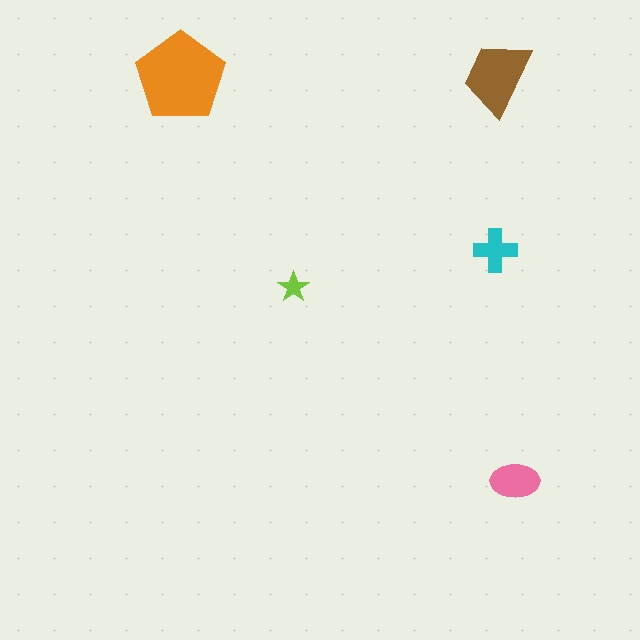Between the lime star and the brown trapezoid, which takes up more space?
The brown trapezoid.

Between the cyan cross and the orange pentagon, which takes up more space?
The orange pentagon.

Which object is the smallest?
The lime star.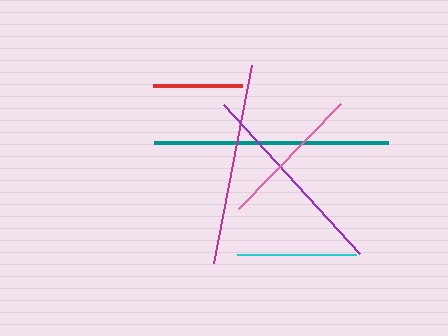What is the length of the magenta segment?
The magenta segment is approximately 202 pixels long.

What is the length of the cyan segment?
The cyan segment is approximately 119 pixels long.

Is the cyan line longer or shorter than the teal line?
The teal line is longer than the cyan line.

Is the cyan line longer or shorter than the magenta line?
The magenta line is longer than the cyan line.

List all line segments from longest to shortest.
From longest to shortest: teal, purple, magenta, pink, cyan, red.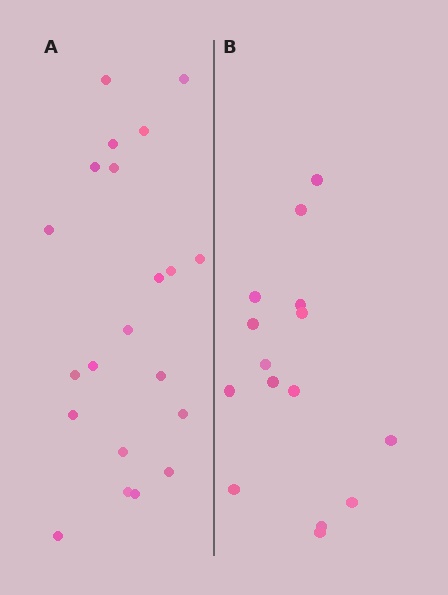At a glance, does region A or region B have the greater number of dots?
Region A (the left region) has more dots.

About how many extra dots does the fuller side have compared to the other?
Region A has about 6 more dots than region B.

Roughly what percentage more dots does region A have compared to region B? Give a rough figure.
About 40% more.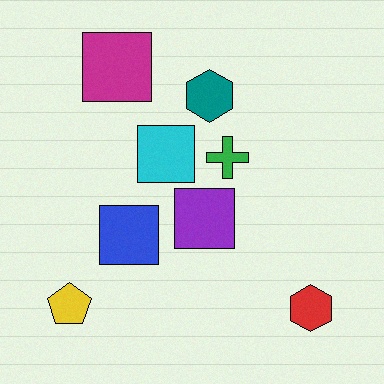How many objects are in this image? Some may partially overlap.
There are 8 objects.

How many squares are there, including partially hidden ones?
There are 4 squares.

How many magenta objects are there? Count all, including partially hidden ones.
There is 1 magenta object.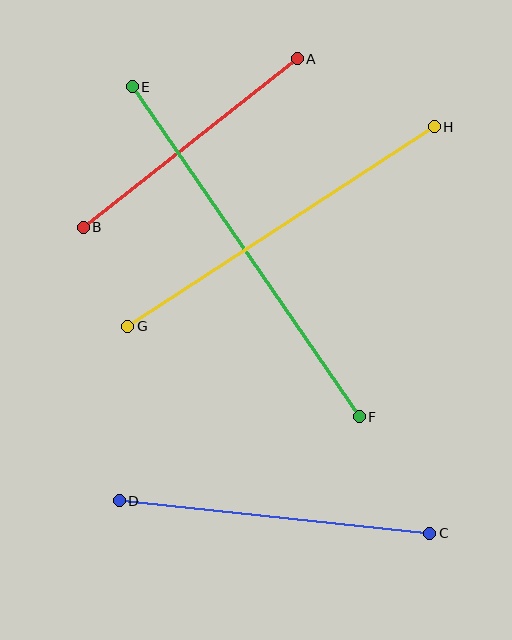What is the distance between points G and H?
The distance is approximately 366 pixels.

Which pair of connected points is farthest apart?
Points E and F are farthest apart.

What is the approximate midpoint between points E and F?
The midpoint is at approximately (246, 252) pixels.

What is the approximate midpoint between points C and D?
The midpoint is at approximately (275, 517) pixels.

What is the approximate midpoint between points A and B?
The midpoint is at approximately (190, 143) pixels.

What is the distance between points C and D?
The distance is approximately 312 pixels.